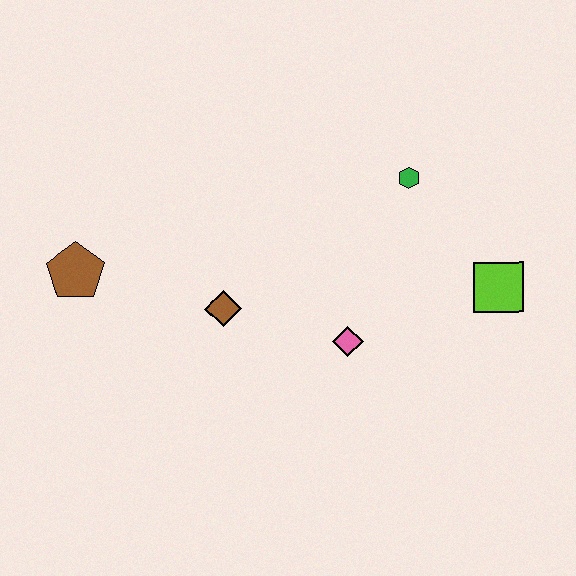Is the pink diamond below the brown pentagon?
Yes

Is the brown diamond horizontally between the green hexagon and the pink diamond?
No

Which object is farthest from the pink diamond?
The brown pentagon is farthest from the pink diamond.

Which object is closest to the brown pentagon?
The brown diamond is closest to the brown pentagon.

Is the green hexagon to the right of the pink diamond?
Yes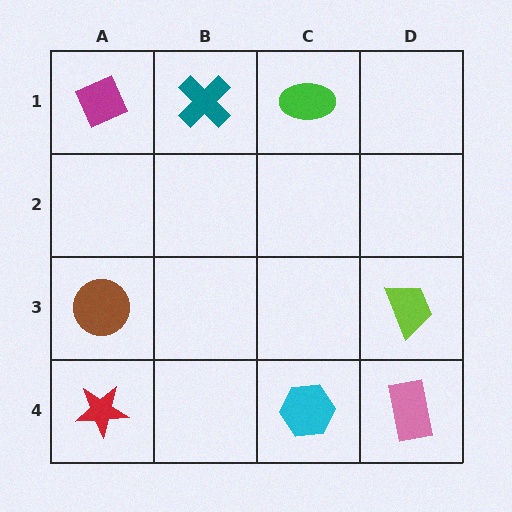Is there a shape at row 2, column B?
No, that cell is empty.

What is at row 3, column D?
A lime trapezoid.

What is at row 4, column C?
A cyan hexagon.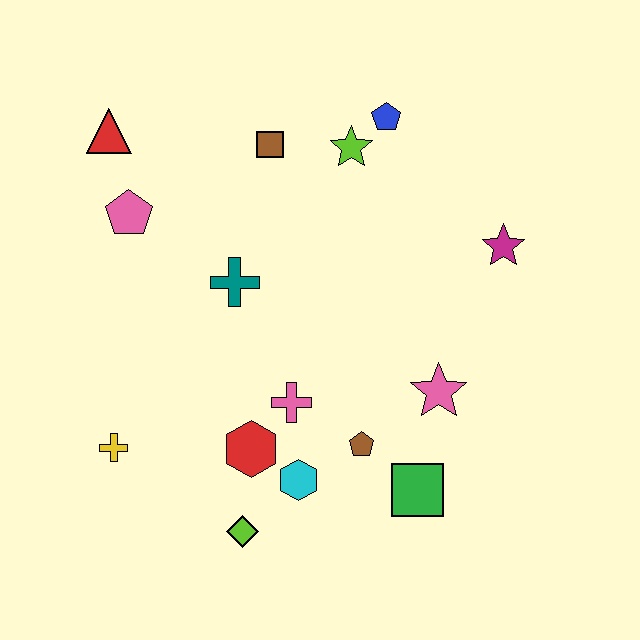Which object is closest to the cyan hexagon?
The red hexagon is closest to the cyan hexagon.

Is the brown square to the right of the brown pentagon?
No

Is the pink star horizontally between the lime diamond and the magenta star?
Yes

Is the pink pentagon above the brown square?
No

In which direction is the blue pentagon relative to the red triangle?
The blue pentagon is to the right of the red triangle.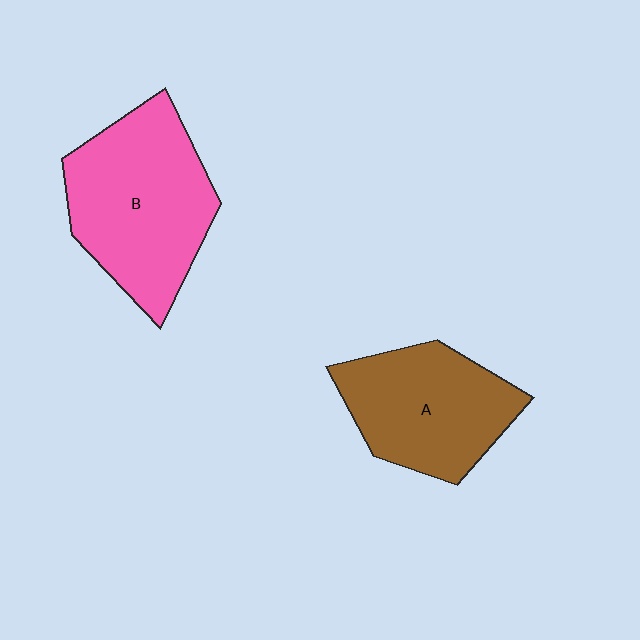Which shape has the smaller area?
Shape A (brown).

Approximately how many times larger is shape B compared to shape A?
Approximately 1.2 times.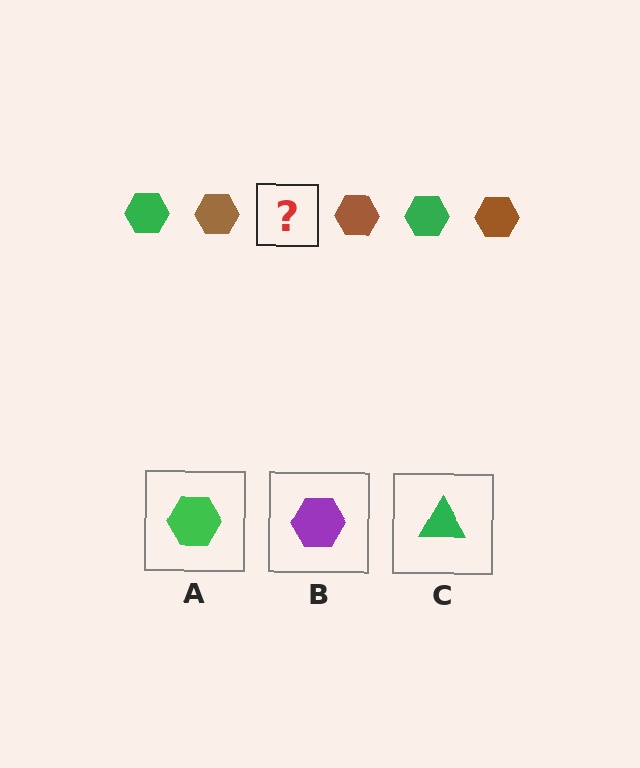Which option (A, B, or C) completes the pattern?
A.